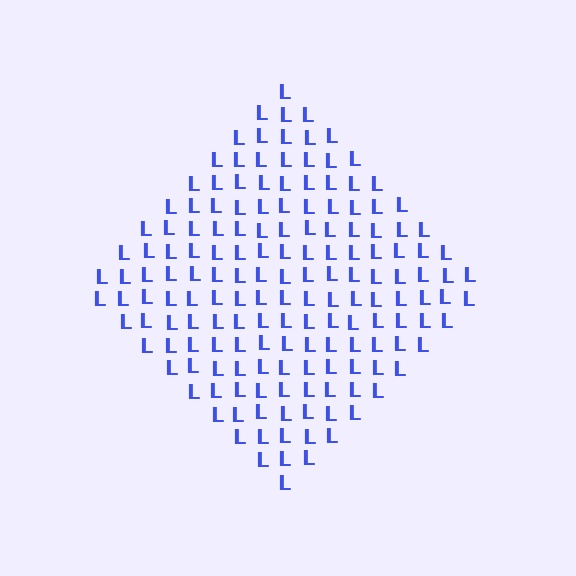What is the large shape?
The large shape is a diamond.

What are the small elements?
The small elements are letter L's.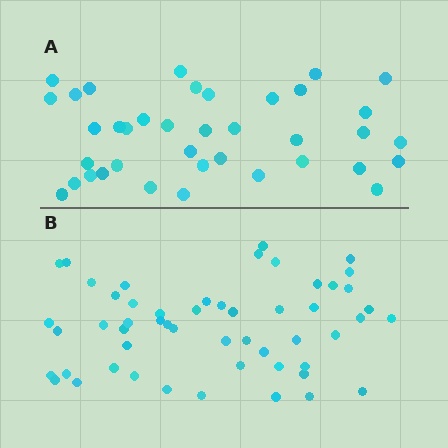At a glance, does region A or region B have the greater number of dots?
Region B (the bottom region) has more dots.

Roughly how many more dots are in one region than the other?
Region B has approximately 15 more dots than region A.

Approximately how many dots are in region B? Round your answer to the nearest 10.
About 50 dots. (The exact count is 53, which rounds to 50.)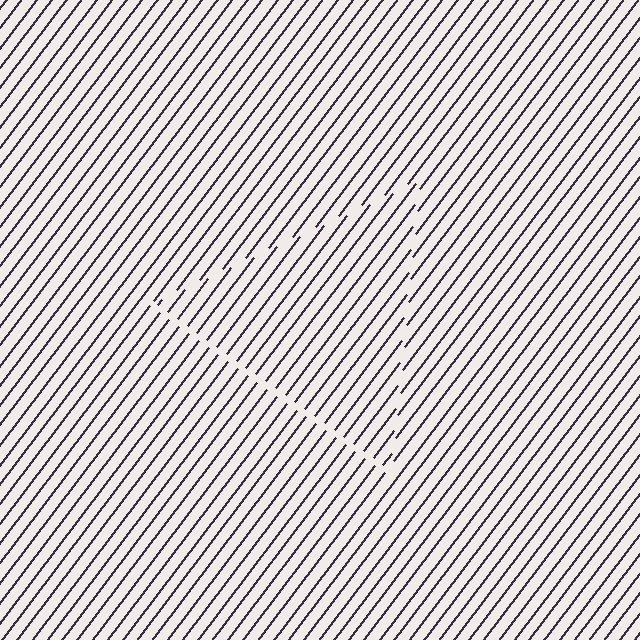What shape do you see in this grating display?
An illusory triangle. The interior of the shape contains the same grating, shifted by half a period — the contour is defined by the phase discontinuity where line-ends from the inner and outer gratings abut.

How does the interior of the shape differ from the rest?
The interior of the shape contains the same grating, shifted by half a period — the contour is defined by the phase discontinuity where line-ends from the inner and outer gratings abut.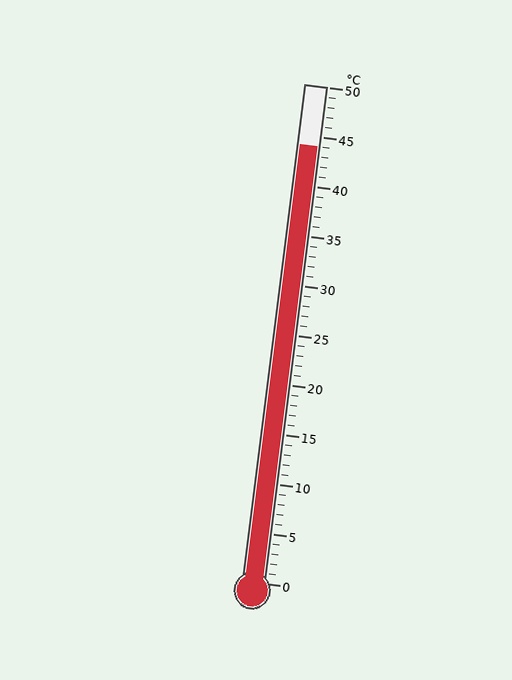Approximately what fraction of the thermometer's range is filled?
The thermometer is filled to approximately 90% of its range.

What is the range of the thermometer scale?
The thermometer scale ranges from 0°C to 50°C.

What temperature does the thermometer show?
The thermometer shows approximately 44°C.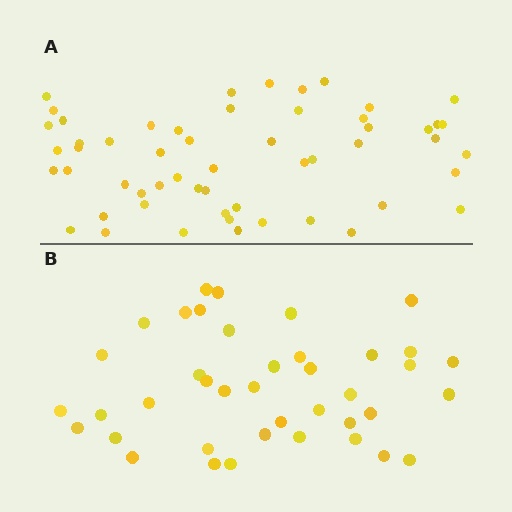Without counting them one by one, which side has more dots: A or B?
Region A (the top region) has more dots.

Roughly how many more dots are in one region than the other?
Region A has approximately 15 more dots than region B.